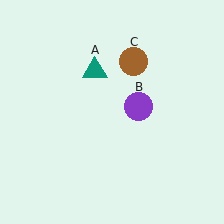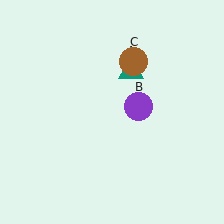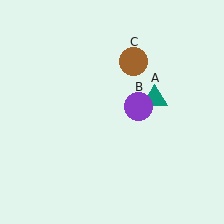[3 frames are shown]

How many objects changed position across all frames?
1 object changed position: teal triangle (object A).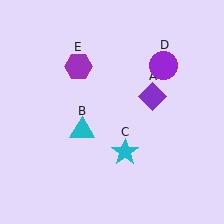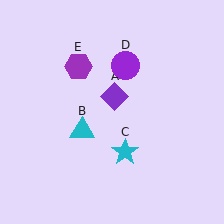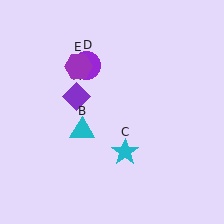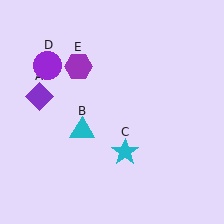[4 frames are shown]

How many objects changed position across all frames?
2 objects changed position: purple diamond (object A), purple circle (object D).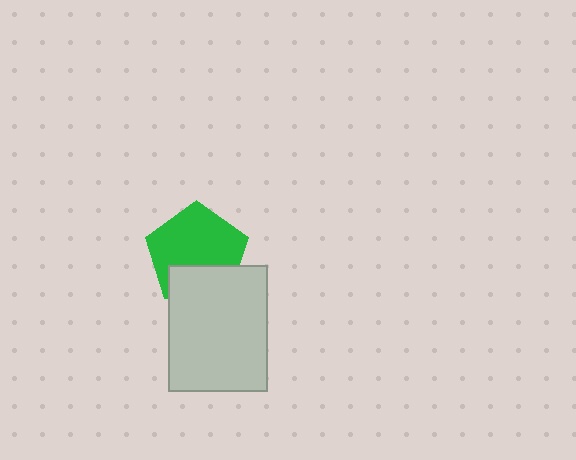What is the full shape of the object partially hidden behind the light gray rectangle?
The partially hidden object is a green pentagon.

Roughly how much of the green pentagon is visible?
Most of it is visible (roughly 68%).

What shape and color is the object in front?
The object in front is a light gray rectangle.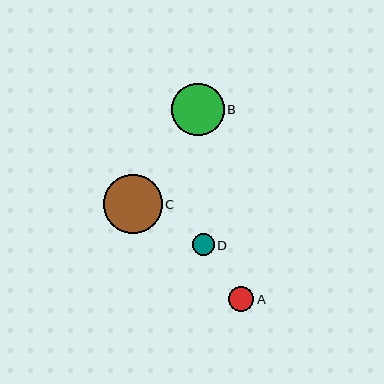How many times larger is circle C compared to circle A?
Circle C is approximately 2.4 times the size of circle A.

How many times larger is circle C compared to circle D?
Circle C is approximately 2.7 times the size of circle D.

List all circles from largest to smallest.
From largest to smallest: C, B, A, D.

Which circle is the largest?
Circle C is the largest with a size of approximately 59 pixels.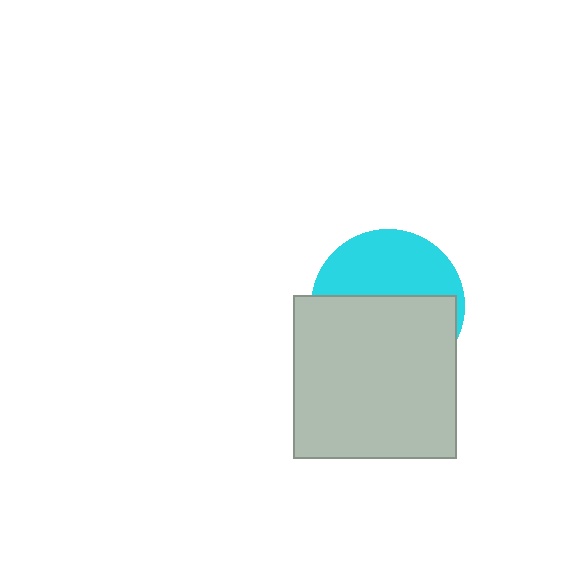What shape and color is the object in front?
The object in front is a light gray square.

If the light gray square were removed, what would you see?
You would see the complete cyan circle.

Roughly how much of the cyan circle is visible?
A small part of it is visible (roughly 43%).